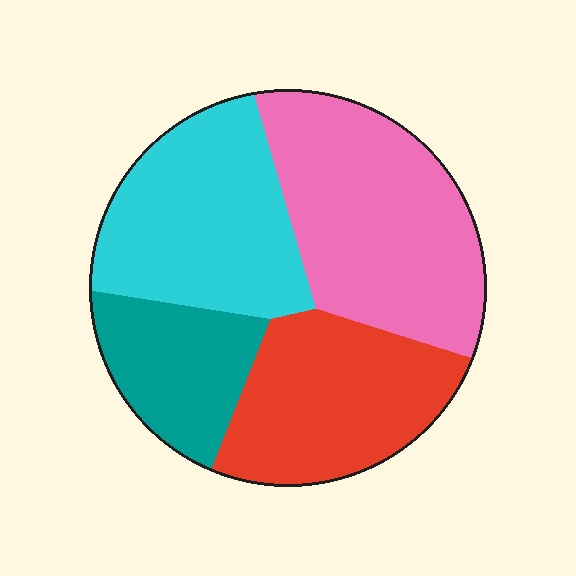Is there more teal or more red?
Red.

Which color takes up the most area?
Pink, at roughly 30%.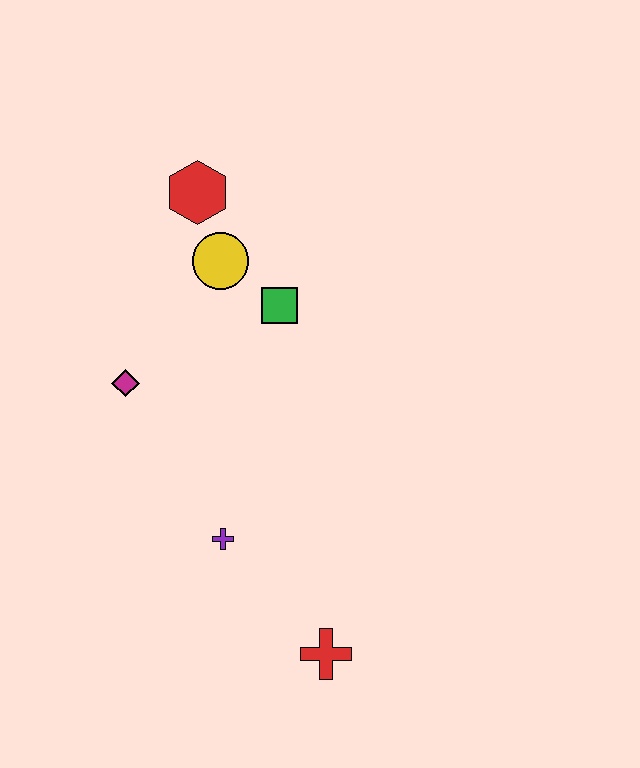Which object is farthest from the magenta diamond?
The red cross is farthest from the magenta diamond.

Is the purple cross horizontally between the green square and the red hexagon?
Yes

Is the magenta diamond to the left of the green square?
Yes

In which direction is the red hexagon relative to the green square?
The red hexagon is above the green square.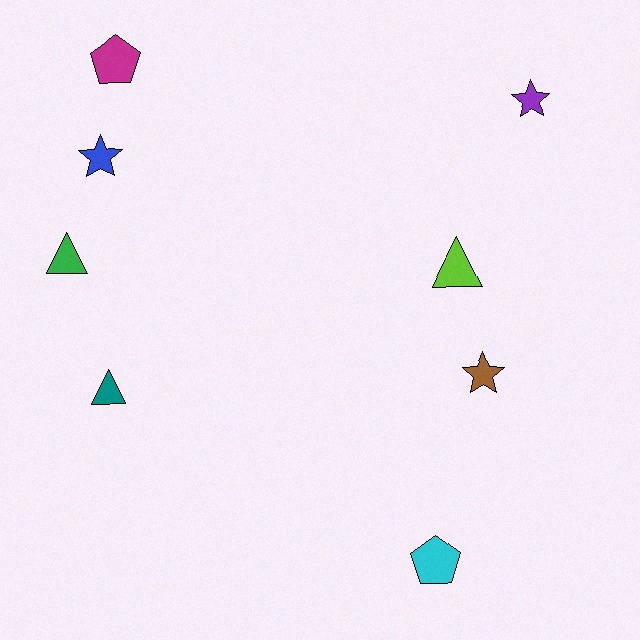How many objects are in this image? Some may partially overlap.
There are 8 objects.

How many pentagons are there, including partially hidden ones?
There are 2 pentagons.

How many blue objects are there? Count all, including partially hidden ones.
There is 1 blue object.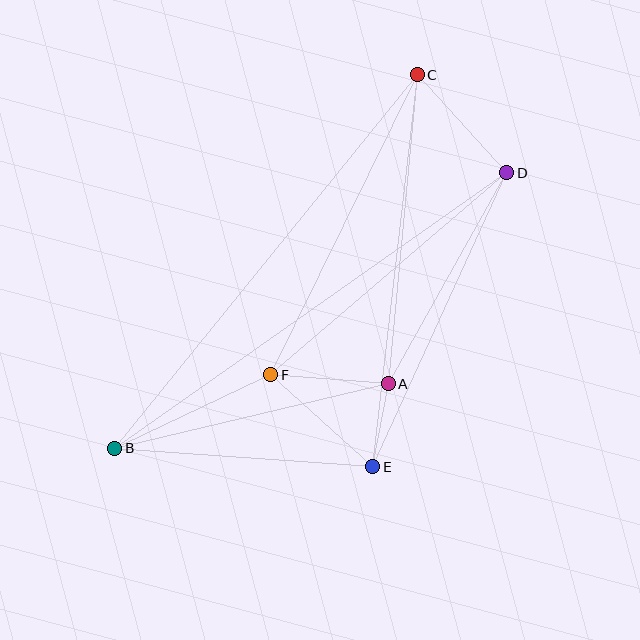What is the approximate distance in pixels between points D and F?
The distance between D and F is approximately 311 pixels.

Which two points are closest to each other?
Points A and E are closest to each other.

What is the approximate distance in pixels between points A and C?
The distance between A and C is approximately 310 pixels.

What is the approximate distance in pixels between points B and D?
The distance between B and D is approximately 479 pixels.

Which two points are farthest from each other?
Points B and C are farthest from each other.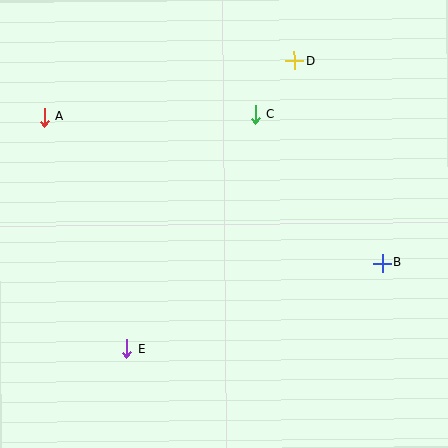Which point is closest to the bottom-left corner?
Point E is closest to the bottom-left corner.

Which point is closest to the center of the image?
Point C at (255, 114) is closest to the center.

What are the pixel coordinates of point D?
Point D is at (295, 61).